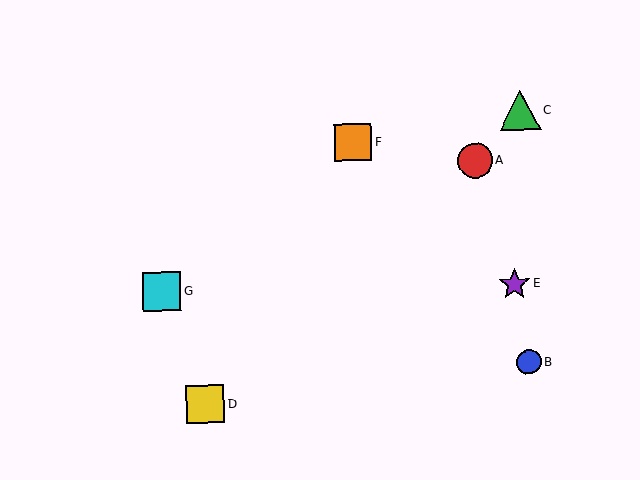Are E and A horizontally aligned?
No, E is at y≈284 and A is at y≈161.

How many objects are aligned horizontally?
2 objects (E, G) are aligned horizontally.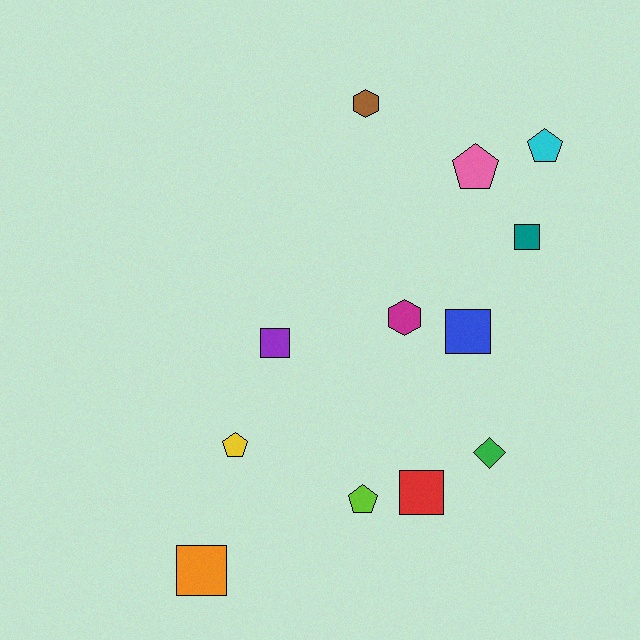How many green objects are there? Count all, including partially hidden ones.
There is 1 green object.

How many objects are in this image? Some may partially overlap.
There are 12 objects.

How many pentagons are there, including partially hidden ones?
There are 4 pentagons.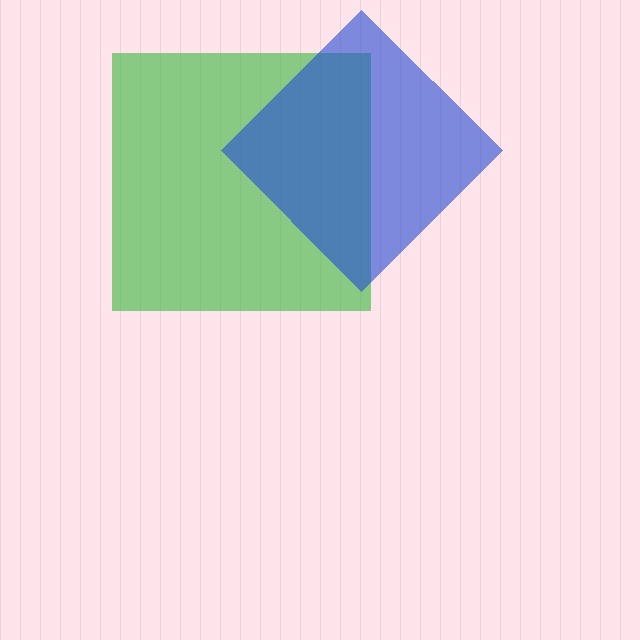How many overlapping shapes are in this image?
There are 2 overlapping shapes in the image.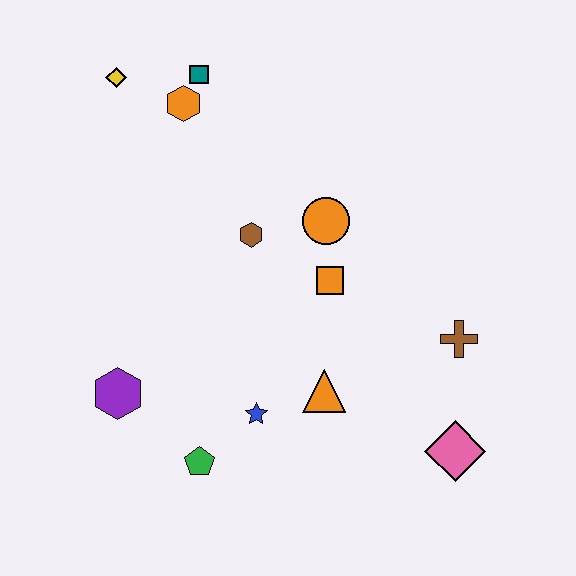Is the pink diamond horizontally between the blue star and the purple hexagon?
No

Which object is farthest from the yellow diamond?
The pink diamond is farthest from the yellow diamond.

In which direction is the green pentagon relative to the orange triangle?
The green pentagon is to the left of the orange triangle.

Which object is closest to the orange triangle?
The blue star is closest to the orange triangle.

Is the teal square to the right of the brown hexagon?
No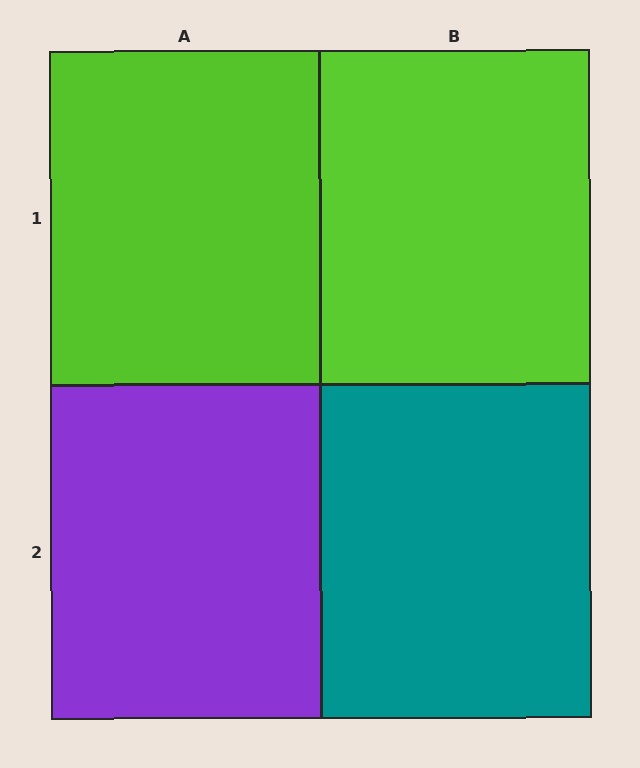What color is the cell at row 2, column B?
Teal.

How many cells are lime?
2 cells are lime.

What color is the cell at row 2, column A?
Purple.